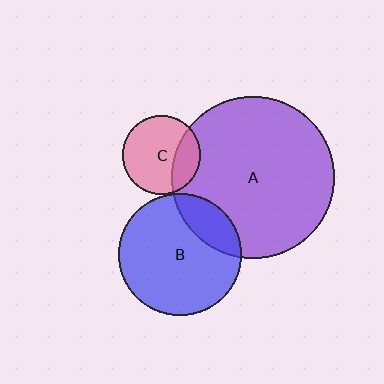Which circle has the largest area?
Circle A (purple).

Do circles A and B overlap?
Yes.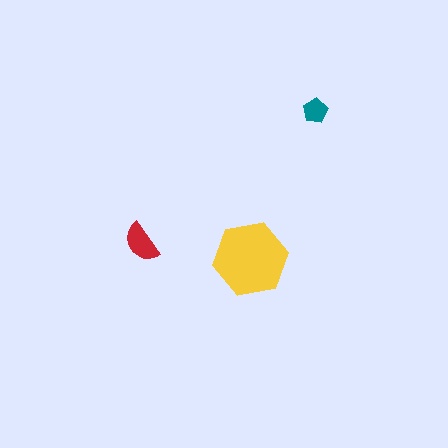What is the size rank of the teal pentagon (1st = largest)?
3rd.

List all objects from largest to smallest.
The yellow hexagon, the red semicircle, the teal pentagon.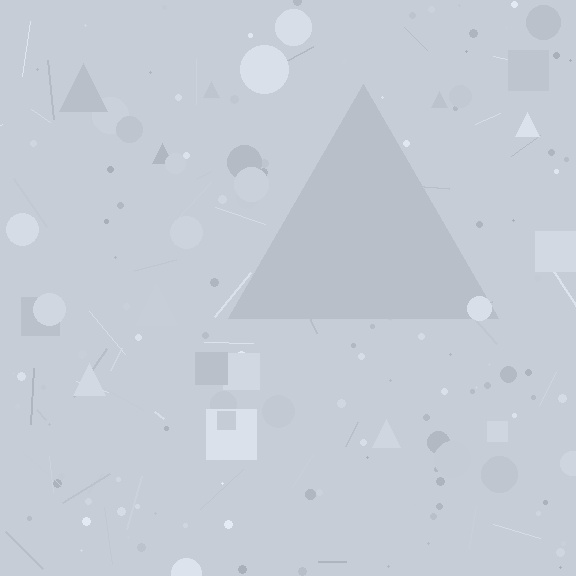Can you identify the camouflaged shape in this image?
The camouflaged shape is a triangle.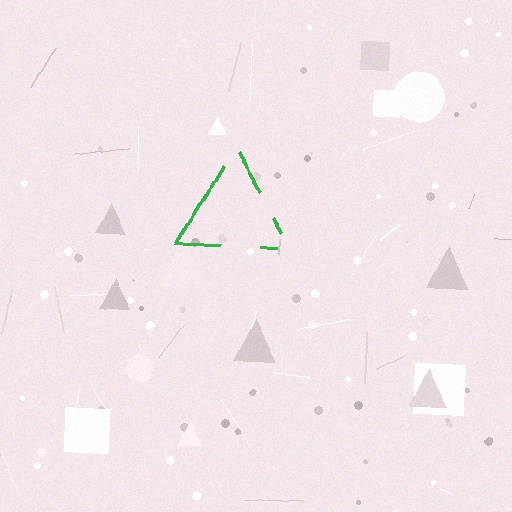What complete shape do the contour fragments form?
The contour fragments form a triangle.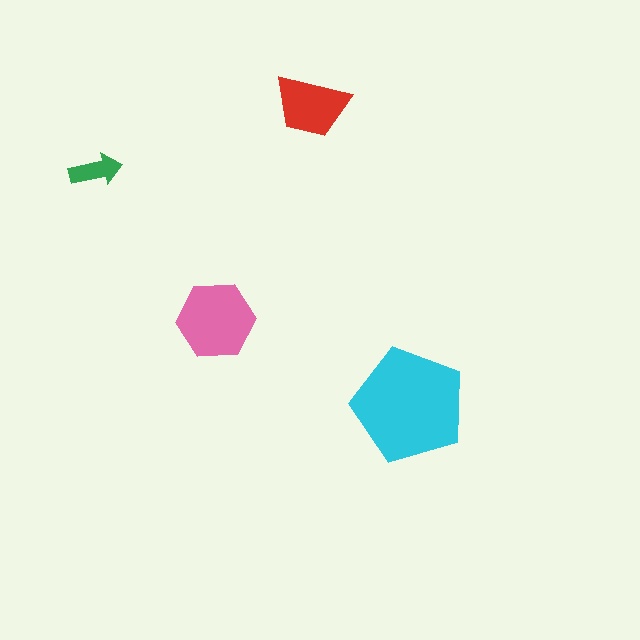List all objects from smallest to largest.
The green arrow, the red trapezoid, the pink hexagon, the cyan pentagon.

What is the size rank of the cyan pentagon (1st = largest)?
1st.